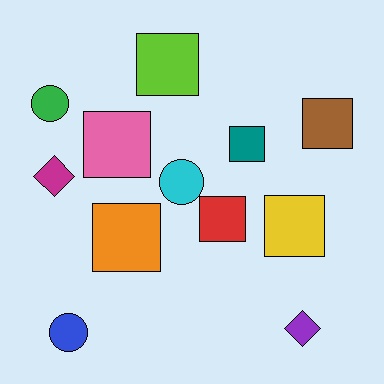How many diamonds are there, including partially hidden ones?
There are 2 diamonds.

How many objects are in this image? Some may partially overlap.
There are 12 objects.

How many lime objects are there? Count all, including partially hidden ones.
There is 1 lime object.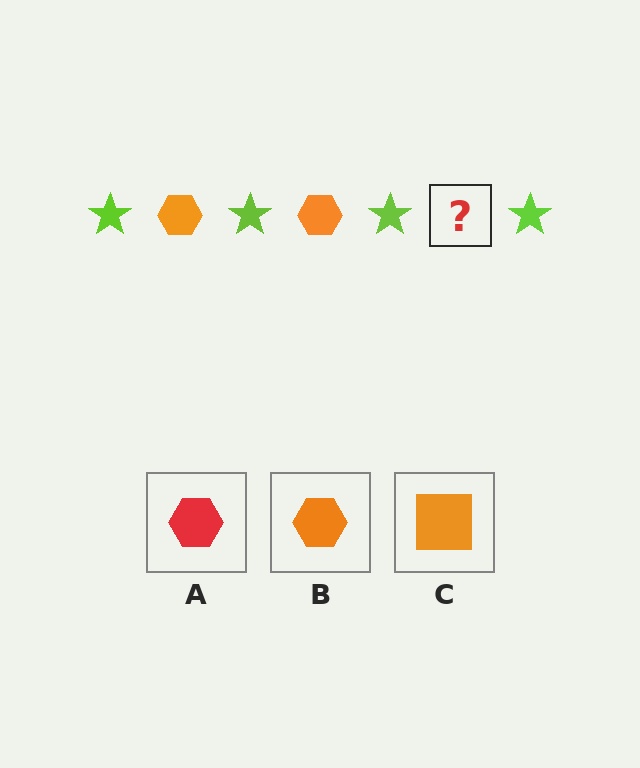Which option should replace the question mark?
Option B.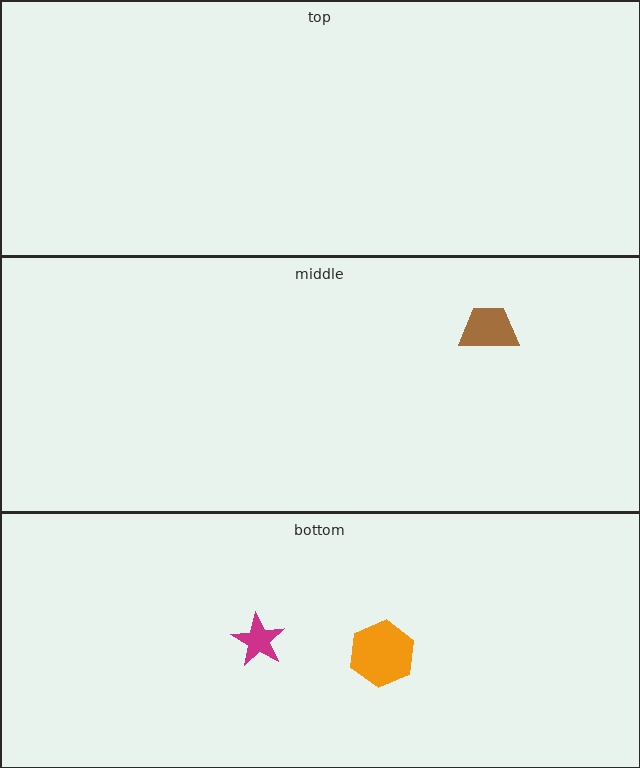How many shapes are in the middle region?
1.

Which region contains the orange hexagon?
The bottom region.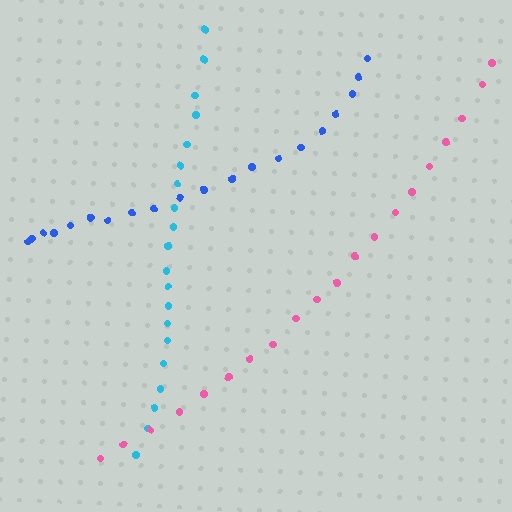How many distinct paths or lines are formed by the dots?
There are 3 distinct paths.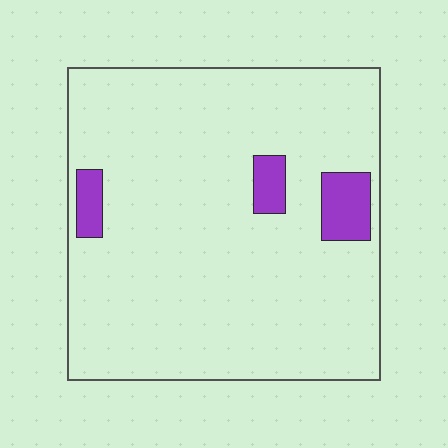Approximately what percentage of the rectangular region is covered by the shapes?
Approximately 5%.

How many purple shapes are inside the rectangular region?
3.